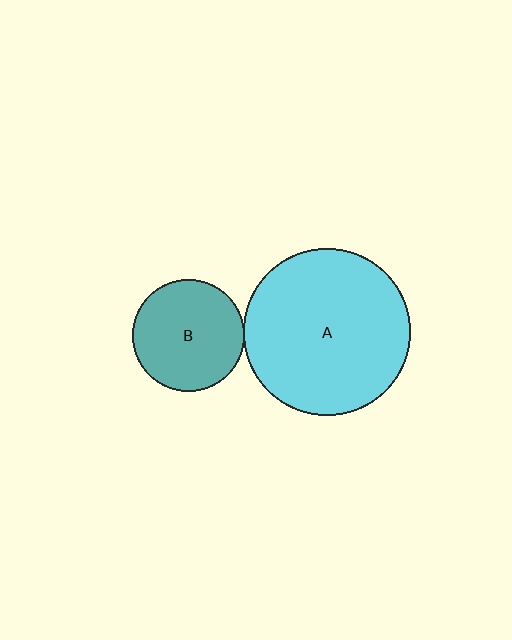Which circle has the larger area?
Circle A (cyan).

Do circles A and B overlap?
Yes.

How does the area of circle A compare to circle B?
Approximately 2.2 times.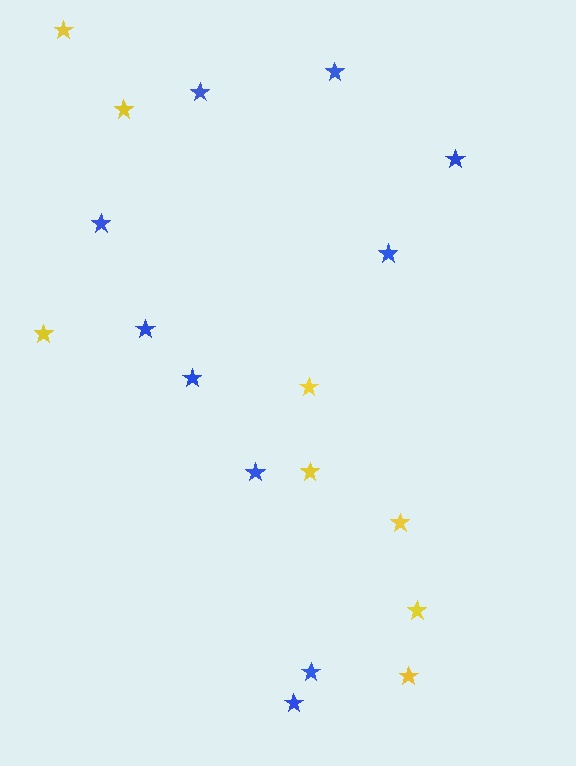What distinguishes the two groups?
There are 2 groups: one group of yellow stars (8) and one group of blue stars (10).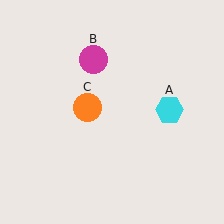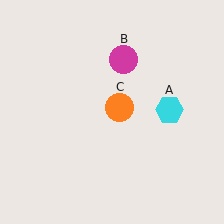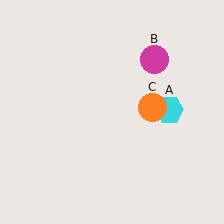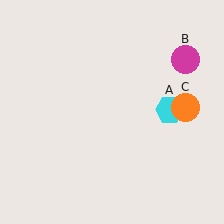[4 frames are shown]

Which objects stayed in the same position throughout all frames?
Cyan hexagon (object A) remained stationary.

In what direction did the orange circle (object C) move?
The orange circle (object C) moved right.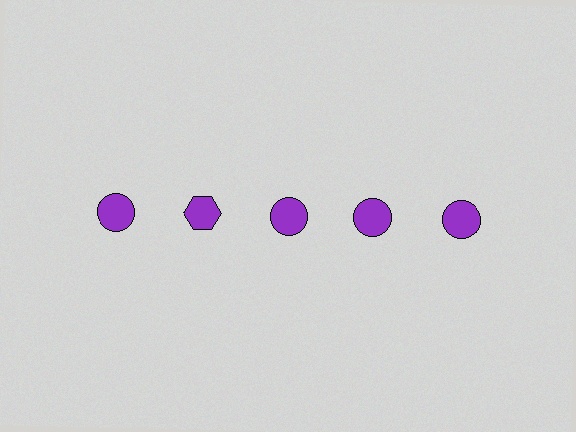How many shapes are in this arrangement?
There are 5 shapes arranged in a grid pattern.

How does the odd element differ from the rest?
It has a different shape: hexagon instead of circle.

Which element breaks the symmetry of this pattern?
The purple hexagon in the top row, second from left column breaks the symmetry. All other shapes are purple circles.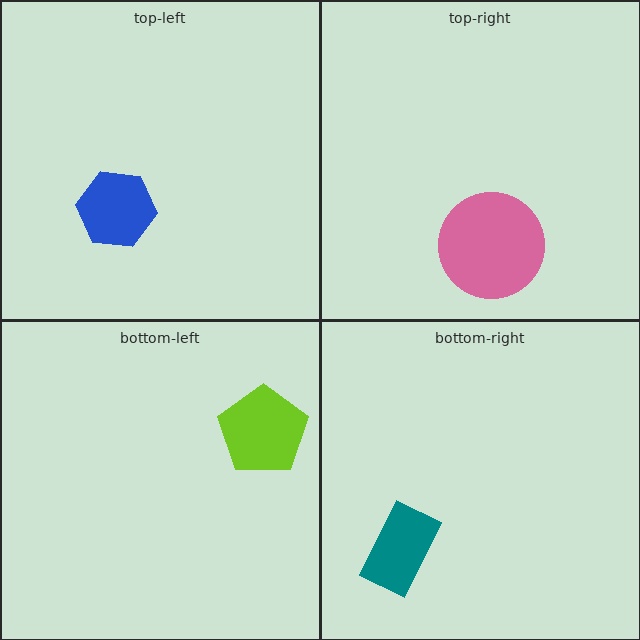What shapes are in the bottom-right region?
The teal rectangle.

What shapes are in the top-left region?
The blue hexagon.